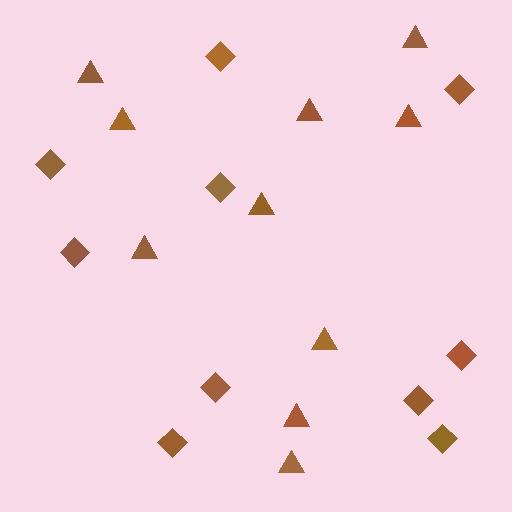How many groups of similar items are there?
There are 2 groups: one group of diamonds (10) and one group of triangles (10).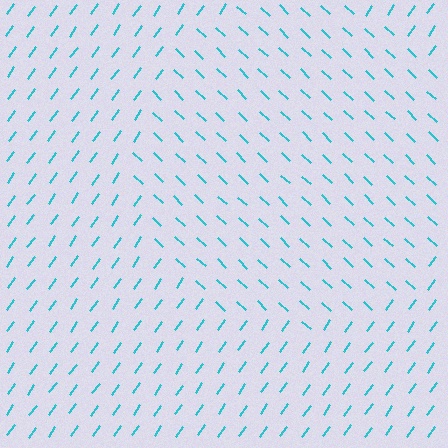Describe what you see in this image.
The image is filled with small cyan line segments. A circle region in the image has lines oriented differently from the surrounding lines, creating a visible texture boundary.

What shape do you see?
I see a circle.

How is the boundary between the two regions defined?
The boundary is defined purely by a change in line orientation (approximately 82 degrees difference). All lines are the same color and thickness.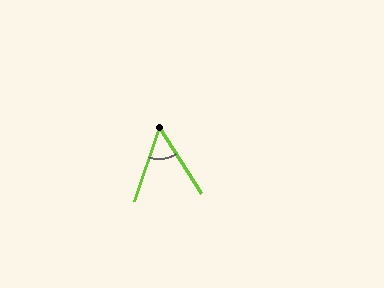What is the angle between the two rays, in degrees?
Approximately 52 degrees.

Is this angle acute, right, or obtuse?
It is acute.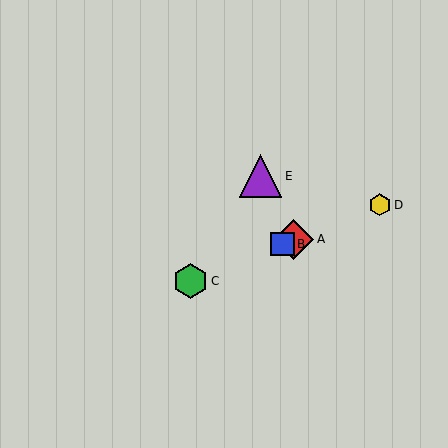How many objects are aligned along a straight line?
4 objects (A, B, C, D) are aligned along a straight line.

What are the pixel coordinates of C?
Object C is at (190, 281).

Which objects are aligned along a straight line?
Objects A, B, C, D are aligned along a straight line.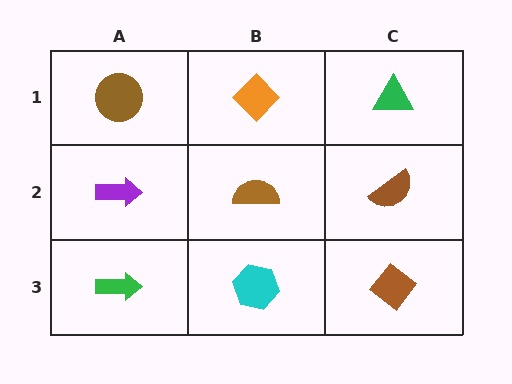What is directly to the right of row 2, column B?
A brown semicircle.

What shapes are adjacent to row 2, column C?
A green triangle (row 1, column C), a brown diamond (row 3, column C), a brown semicircle (row 2, column B).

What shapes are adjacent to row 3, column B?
A brown semicircle (row 2, column B), a green arrow (row 3, column A), a brown diamond (row 3, column C).